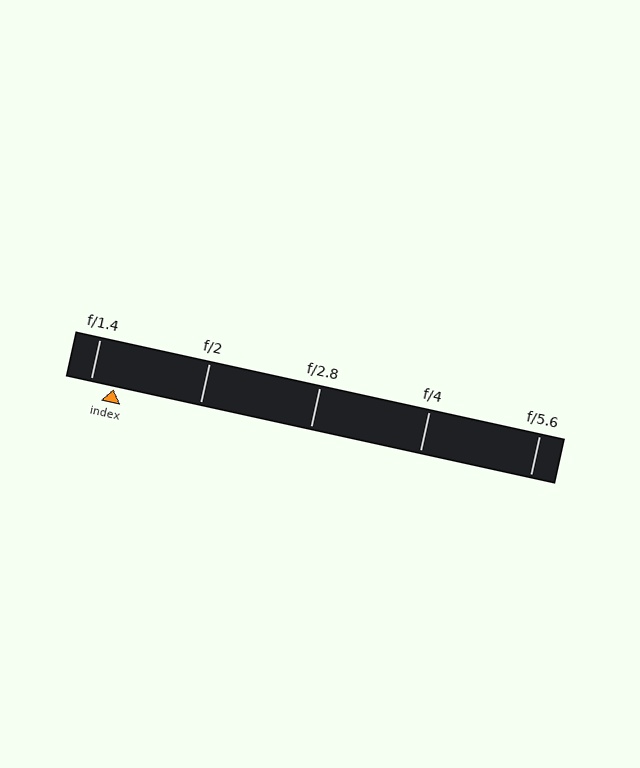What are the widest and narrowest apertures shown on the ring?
The widest aperture shown is f/1.4 and the narrowest is f/5.6.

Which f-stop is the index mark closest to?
The index mark is closest to f/1.4.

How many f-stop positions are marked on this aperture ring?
There are 5 f-stop positions marked.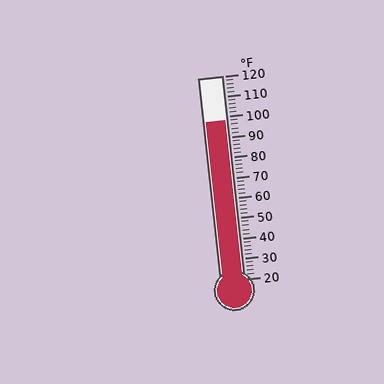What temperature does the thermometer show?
The thermometer shows approximately 98°F.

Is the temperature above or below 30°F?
The temperature is above 30°F.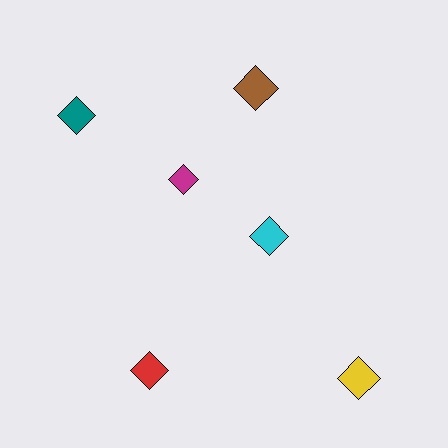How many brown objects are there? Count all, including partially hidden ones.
There is 1 brown object.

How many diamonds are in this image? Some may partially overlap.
There are 6 diamonds.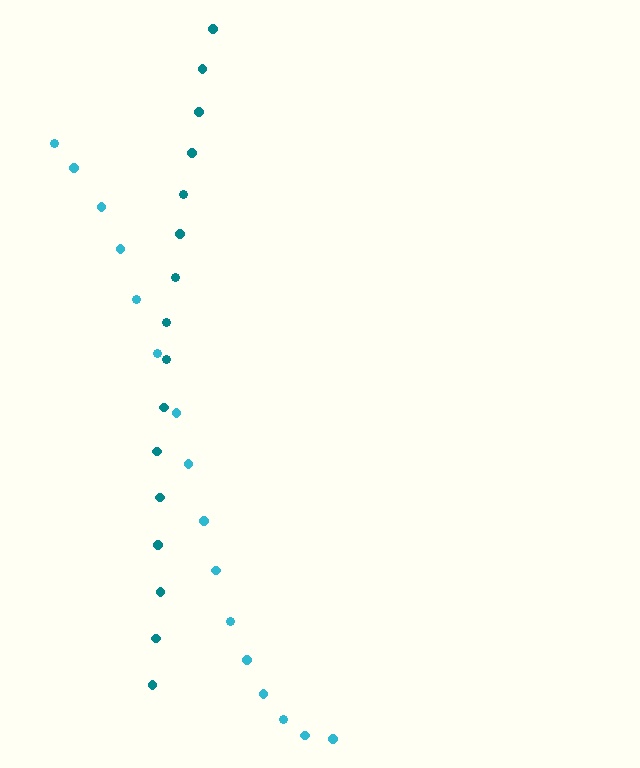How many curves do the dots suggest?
There are 2 distinct paths.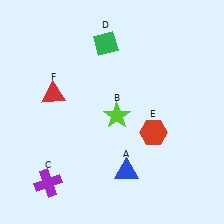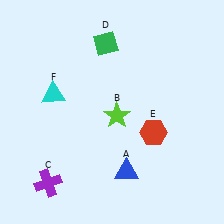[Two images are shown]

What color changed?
The triangle (F) changed from red in Image 1 to cyan in Image 2.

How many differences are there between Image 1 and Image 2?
There is 1 difference between the two images.